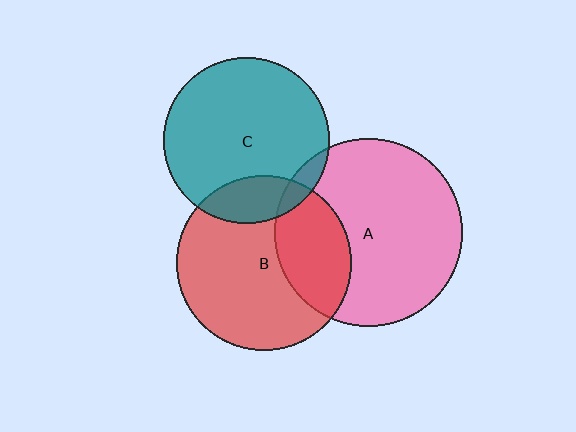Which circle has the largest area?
Circle A (pink).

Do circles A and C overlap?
Yes.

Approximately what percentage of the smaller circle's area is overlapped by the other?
Approximately 5%.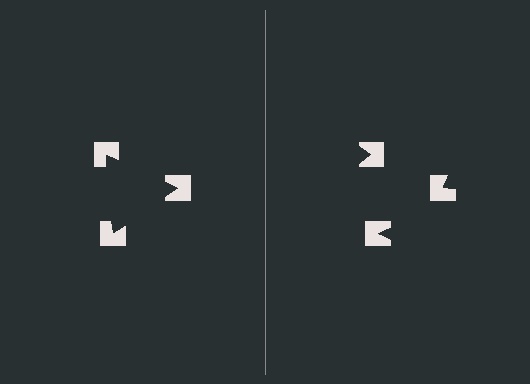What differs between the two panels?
The notched squares are positioned identically on both sides; only the wedge orientations differ. On the left they align to a triangle; on the right they are misaligned.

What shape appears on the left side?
An illusory triangle.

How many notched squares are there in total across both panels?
6 — 3 on each side.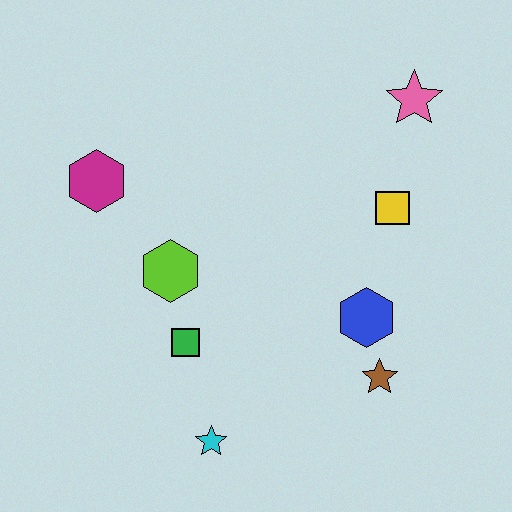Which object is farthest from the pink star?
The cyan star is farthest from the pink star.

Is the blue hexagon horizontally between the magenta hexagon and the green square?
No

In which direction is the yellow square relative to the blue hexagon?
The yellow square is above the blue hexagon.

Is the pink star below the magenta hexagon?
No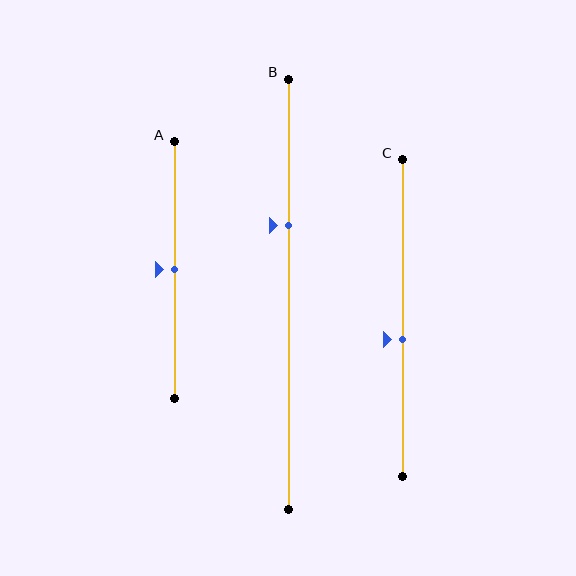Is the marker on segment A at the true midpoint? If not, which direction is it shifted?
Yes, the marker on segment A is at the true midpoint.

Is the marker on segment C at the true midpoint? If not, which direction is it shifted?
No, the marker on segment C is shifted downward by about 7% of the segment length.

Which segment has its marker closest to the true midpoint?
Segment A has its marker closest to the true midpoint.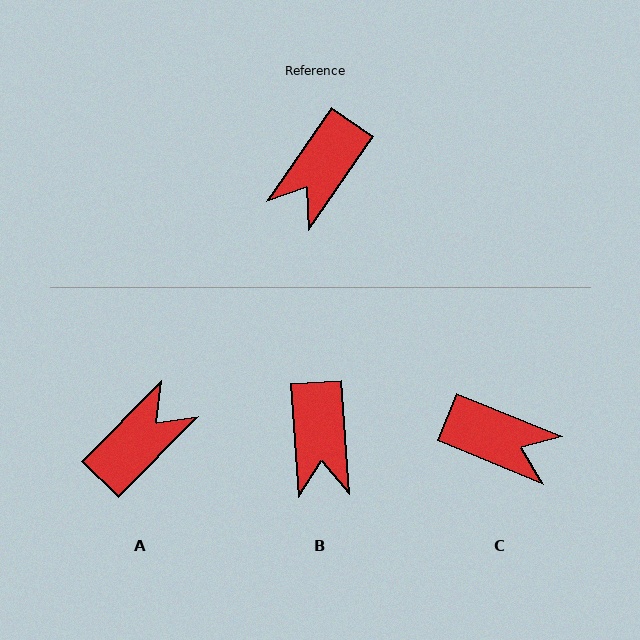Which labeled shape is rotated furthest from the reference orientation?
A, about 170 degrees away.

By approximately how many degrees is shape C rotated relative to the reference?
Approximately 102 degrees counter-clockwise.